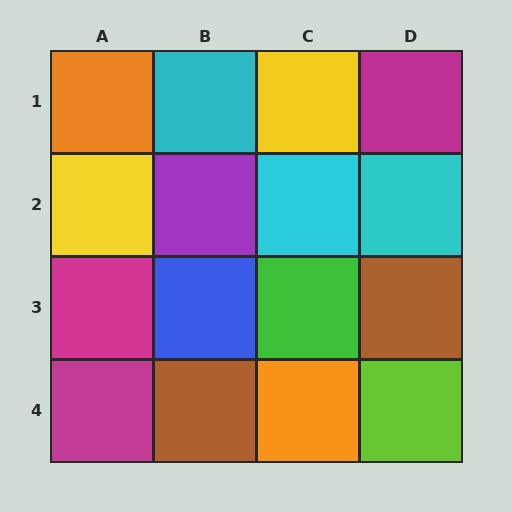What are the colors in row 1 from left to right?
Orange, cyan, yellow, magenta.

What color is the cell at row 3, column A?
Magenta.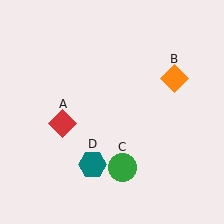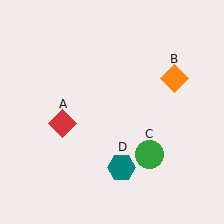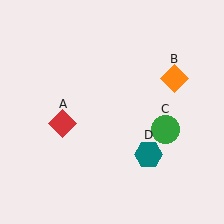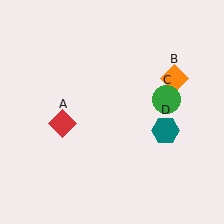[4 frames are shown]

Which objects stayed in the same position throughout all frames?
Red diamond (object A) and orange diamond (object B) remained stationary.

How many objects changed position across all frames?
2 objects changed position: green circle (object C), teal hexagon (object D).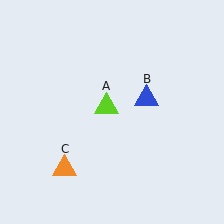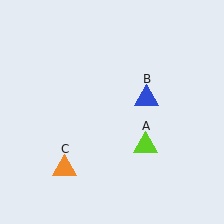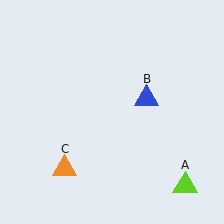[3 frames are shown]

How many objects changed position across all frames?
1 object changed position: lime triangle (object A).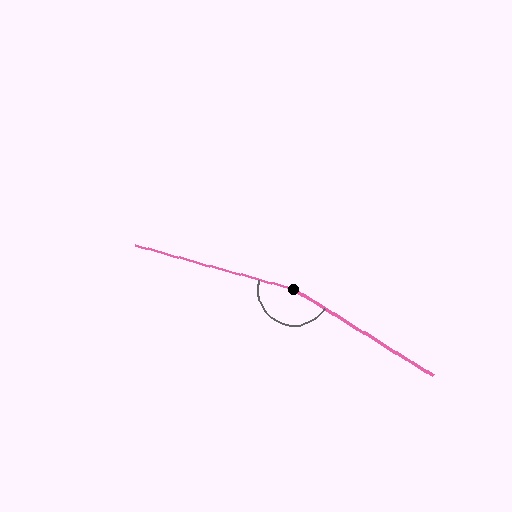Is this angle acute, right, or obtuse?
It is obtuse.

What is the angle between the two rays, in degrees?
Approximately 163 degrees.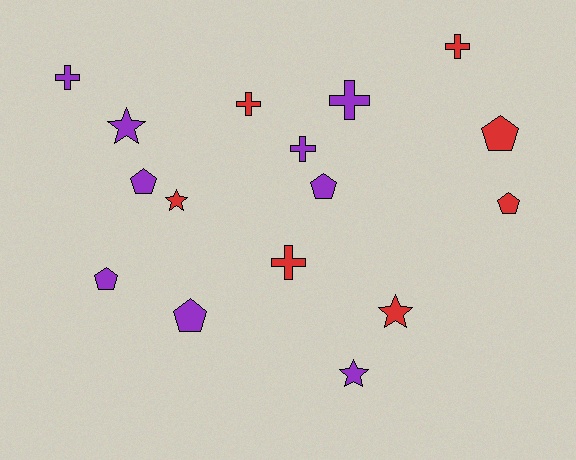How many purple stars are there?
There are 2 purple stars.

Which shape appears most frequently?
Cross, with 6 objects.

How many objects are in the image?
There are 16 objects.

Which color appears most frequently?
Purple, with 9 objects.